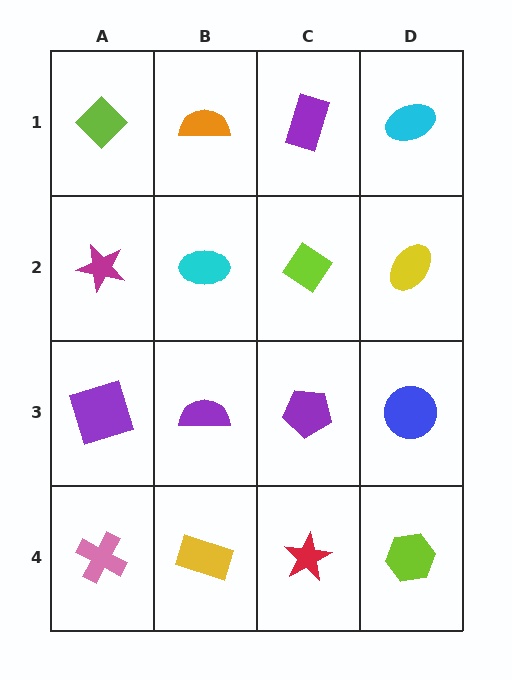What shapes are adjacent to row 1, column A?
A magenta star (row 2, column A), an orange semicircle (row 1, column B).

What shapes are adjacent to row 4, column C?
A purple pentagon (row 3, column C), a yellow rectangle (row 4, column B), a lime hexagon (row 4, column D).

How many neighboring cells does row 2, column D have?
3.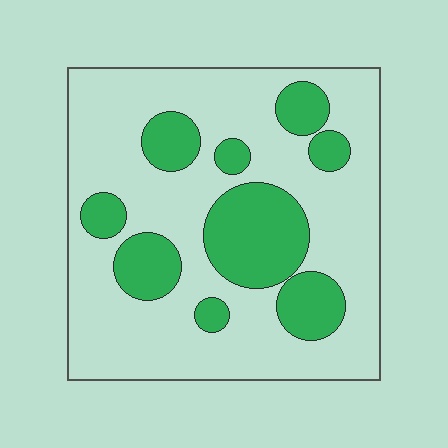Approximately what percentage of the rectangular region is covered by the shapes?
Approximately 25%.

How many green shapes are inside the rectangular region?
9.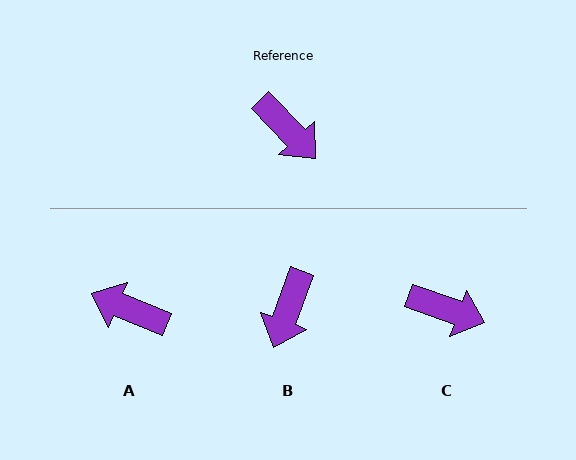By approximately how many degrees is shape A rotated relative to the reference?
Approximately 156 degrees clockwise.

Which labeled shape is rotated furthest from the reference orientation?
A, about 156 degrees away.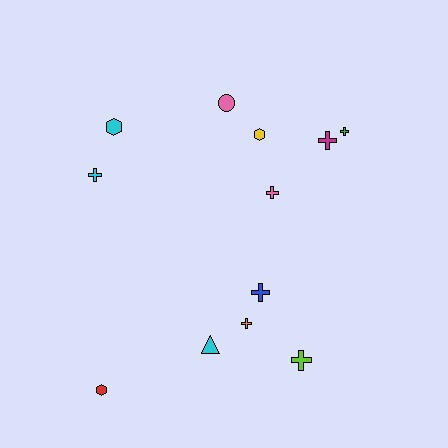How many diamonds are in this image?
There are no diamonds.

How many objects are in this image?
There are 12 objects.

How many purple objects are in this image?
There are no purple objects.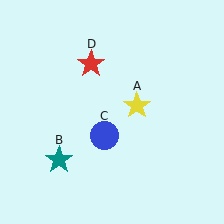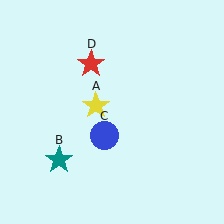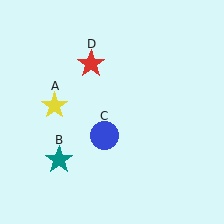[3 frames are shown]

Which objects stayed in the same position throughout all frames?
Teal star (object B) and blue circle (object C) and red star (object D) remained stationary.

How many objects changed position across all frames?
1 object changed position: yellow star (object A).